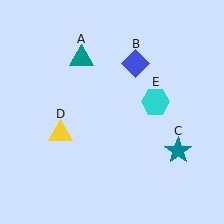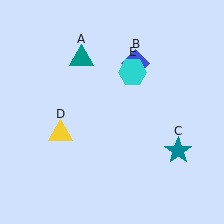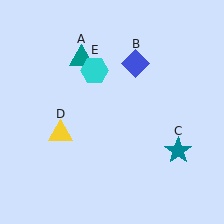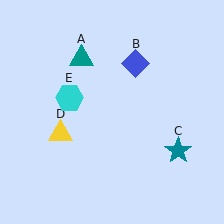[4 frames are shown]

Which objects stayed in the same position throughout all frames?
Teal triangle (object A) and blue diamond (object B) and teal star (object C) and yellow triangle (object D) remained stationary.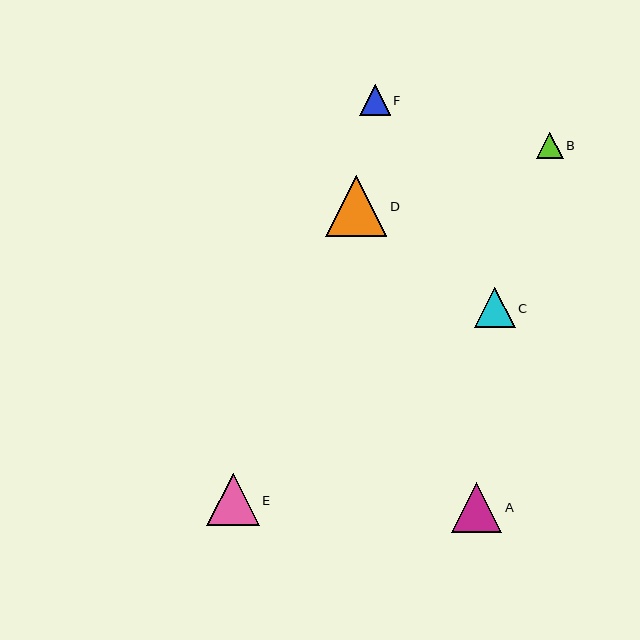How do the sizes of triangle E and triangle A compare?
Triangle E and triangle A are approximately the same size.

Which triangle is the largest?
Triangle D is the largest with a size of approximately 61 pixels.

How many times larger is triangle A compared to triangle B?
Triangle A is approximately 1.9 times the size of triangle B.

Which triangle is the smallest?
Triangle B is the smallest with a size of approximately 26 pixels.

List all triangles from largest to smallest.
From largest to smallest: D, E, A, C, F, B.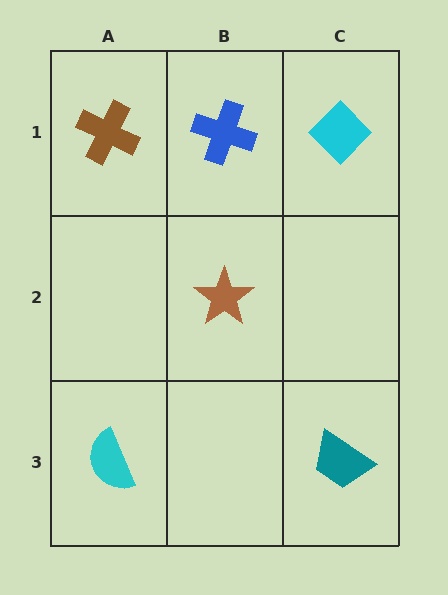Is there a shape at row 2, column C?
No, that cell is empty.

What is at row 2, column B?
A brown star.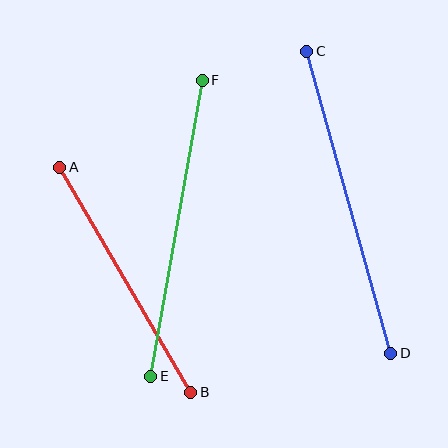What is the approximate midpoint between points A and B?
The midpoint is at approximately (125, 280) pixels.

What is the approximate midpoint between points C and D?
The midpoint is at approximately (349, 202) pixels.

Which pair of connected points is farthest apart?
Points C and D are farthest apart.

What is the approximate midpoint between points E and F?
The midpoint is at approximately (177, 228) pixels.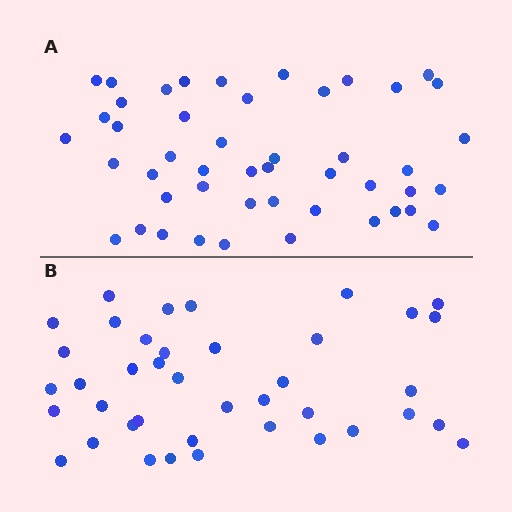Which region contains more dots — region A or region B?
Region A (the top region) has more dots.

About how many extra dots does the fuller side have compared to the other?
Region A has roughly 8 or so more dots than region B.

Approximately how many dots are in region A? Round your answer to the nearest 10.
About 50 dots. (The exact count is 47, which rounds to 50.)